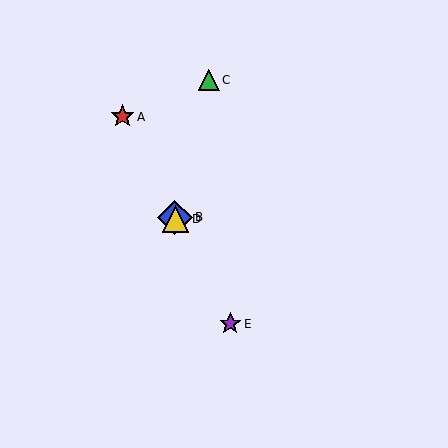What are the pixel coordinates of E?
Object E is at (230, 324).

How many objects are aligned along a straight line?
4 objects (A, B, D, E) are aligned along a straight line.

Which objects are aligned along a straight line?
Objects A, B, D, E are aligned along a straight line.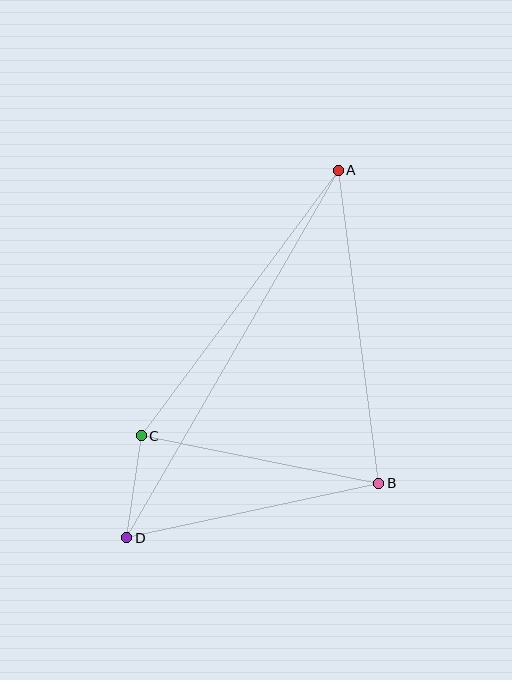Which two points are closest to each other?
Points C and D are closest to each other.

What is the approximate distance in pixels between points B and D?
The distance between B and D is approximately 258 pixels.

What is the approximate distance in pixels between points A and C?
The distance between A and C is approximately 331 pixels.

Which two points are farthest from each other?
Points A and D are farthest from each other.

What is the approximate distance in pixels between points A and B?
The distance between A and B is approximately 316 pixels.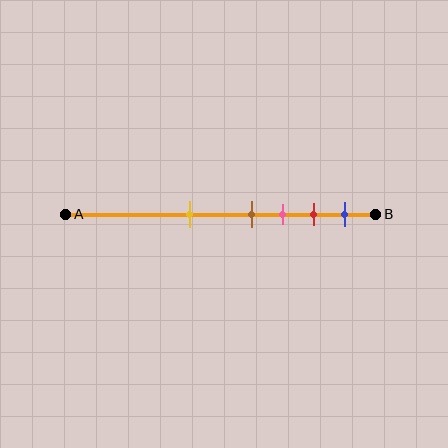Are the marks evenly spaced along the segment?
No, the marks are not evenly spaced.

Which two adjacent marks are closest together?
The brown and pink marks are the closest adjacent pair.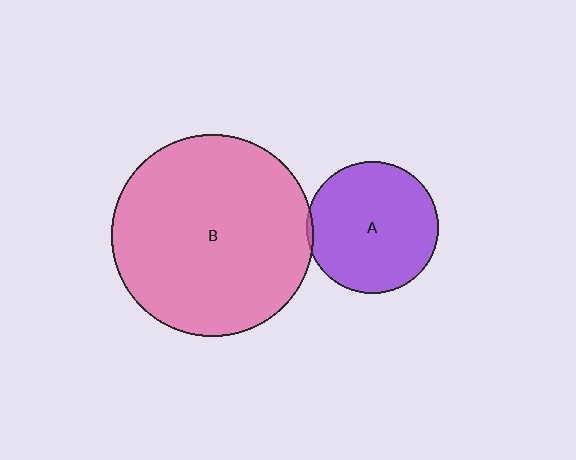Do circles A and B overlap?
Yes.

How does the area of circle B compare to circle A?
Approximately 2.3 times.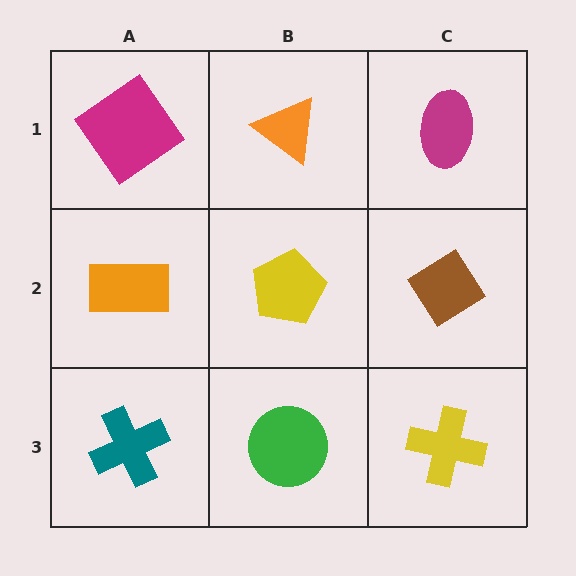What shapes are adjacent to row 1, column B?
A yellow pentagon (row 2, column B), a magenta diamond (row 1, column A), a magenta ellipse (row 1, column C).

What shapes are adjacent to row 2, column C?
A magenta ellipse (row 1, column C), a yellow cross (row 3, column C), a yellow pentagon (row 2, column B).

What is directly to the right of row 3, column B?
A yellow cross.